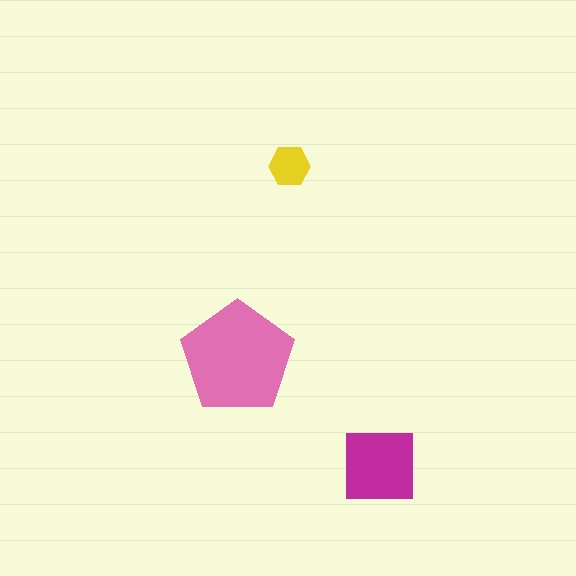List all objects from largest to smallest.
The pink pentagon, the magenta square, the yellow hexagon.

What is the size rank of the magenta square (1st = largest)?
2nd.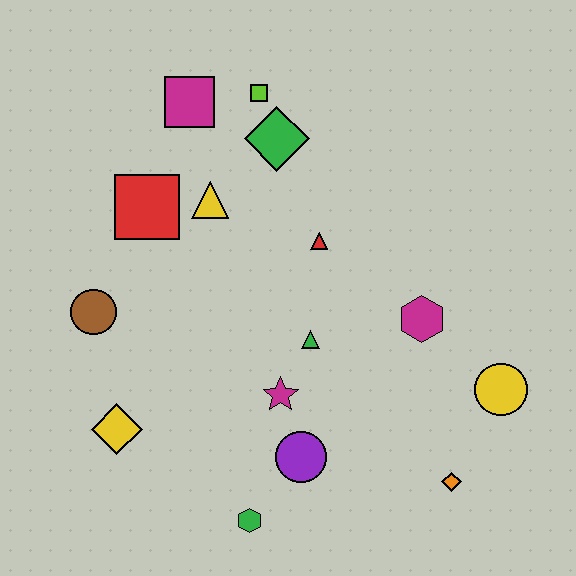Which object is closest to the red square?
The yellow triangle is closest to the red square.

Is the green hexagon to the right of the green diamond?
No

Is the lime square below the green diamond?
No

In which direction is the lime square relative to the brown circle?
The lime square is above the brown circle.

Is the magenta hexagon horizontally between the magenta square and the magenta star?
No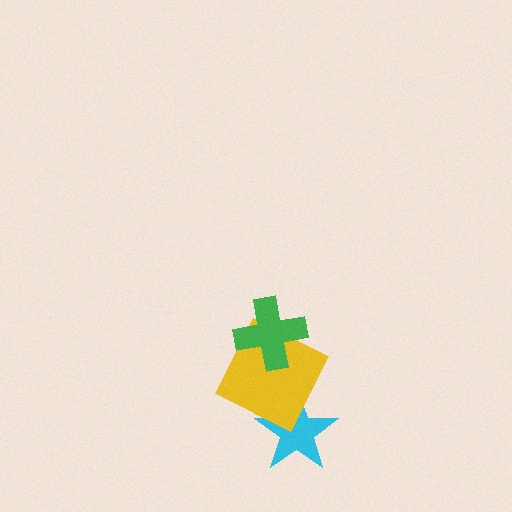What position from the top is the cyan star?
The cyan star is 3rd from the top.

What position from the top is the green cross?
The green cross is 1st from the top.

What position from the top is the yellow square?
The yellow square is 2nd from the top.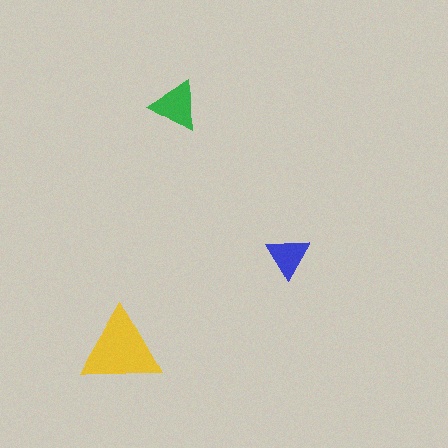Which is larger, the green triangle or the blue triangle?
The green one.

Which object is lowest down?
The yellow triangle is bottommost.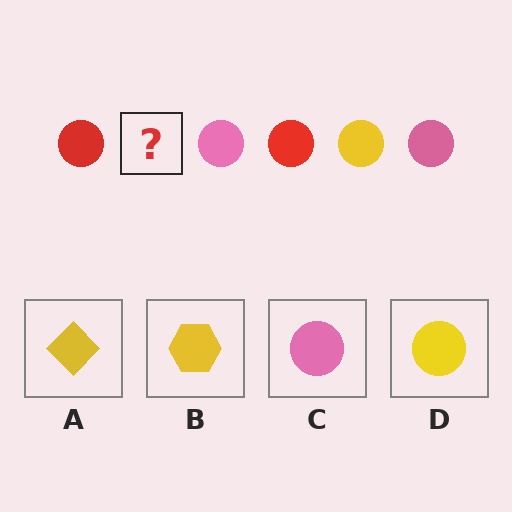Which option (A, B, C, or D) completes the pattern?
D.